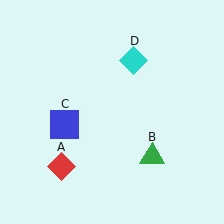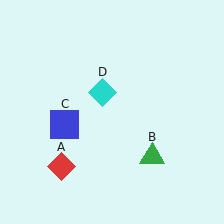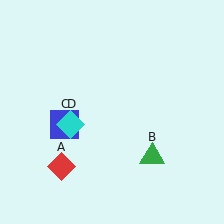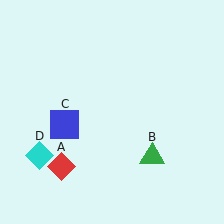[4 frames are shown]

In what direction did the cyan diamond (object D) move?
The cyan diamond (object D) moved down and to the left.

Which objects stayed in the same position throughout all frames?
Red diamond (object A) and green triangle (object B) and blue square (object C) remained stationary.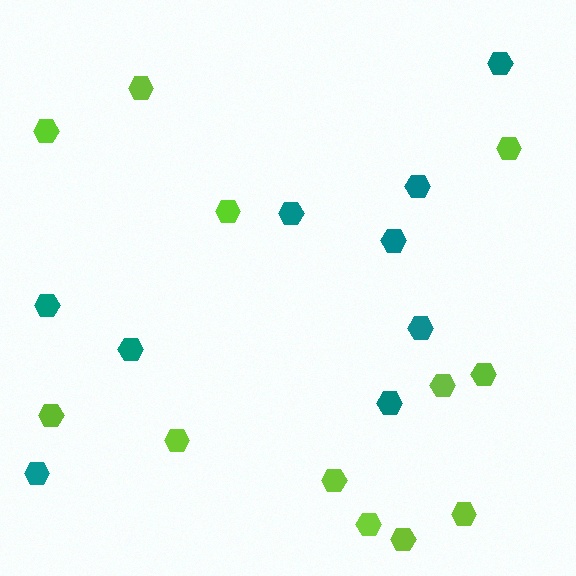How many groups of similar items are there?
There are 2 groups: one group of teal hexagons (9) and one group of lime hexagons (12).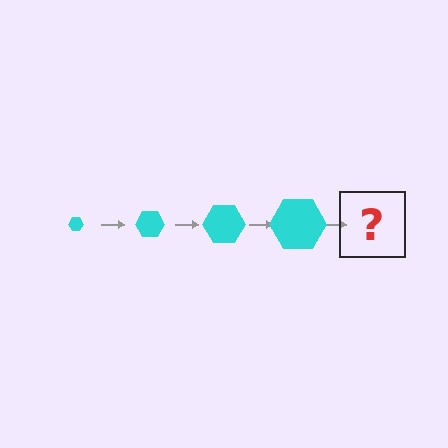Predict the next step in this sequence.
The next step is a cyan hexagon, larger than the previous one.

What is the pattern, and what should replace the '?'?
The pattern is that the hexagon gets progressively larger each step. The '?' should be a cyan hexagon, larger than the previous one.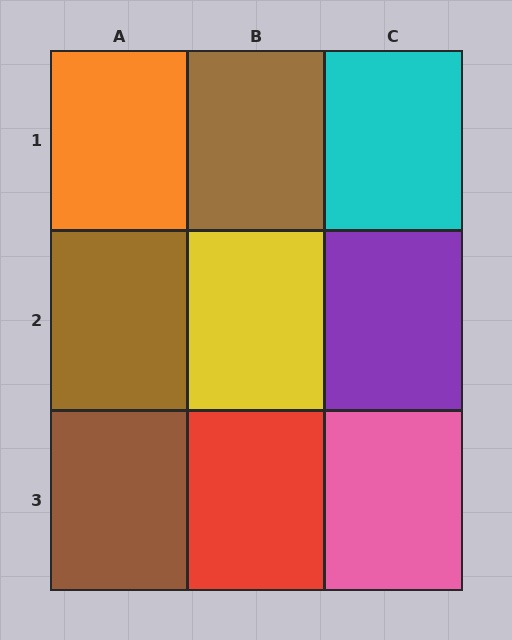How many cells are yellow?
1 cell is yellow.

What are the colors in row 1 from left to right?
Orange, brown, cyan.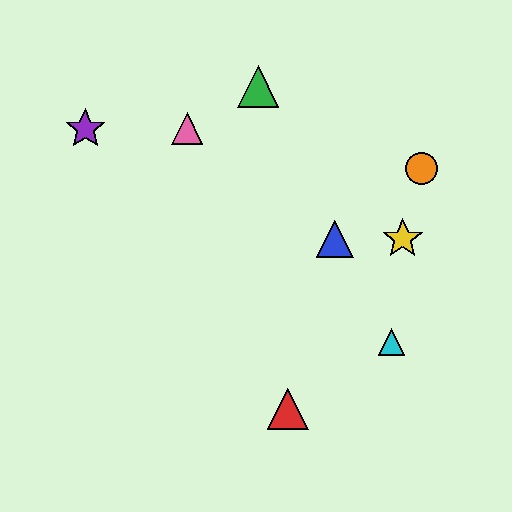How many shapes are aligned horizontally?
2 shapes (the blue triangle, the yellow star) are aligned horizontally.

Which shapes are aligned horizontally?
The blue triangle, the yellow star are aligned horizontally.